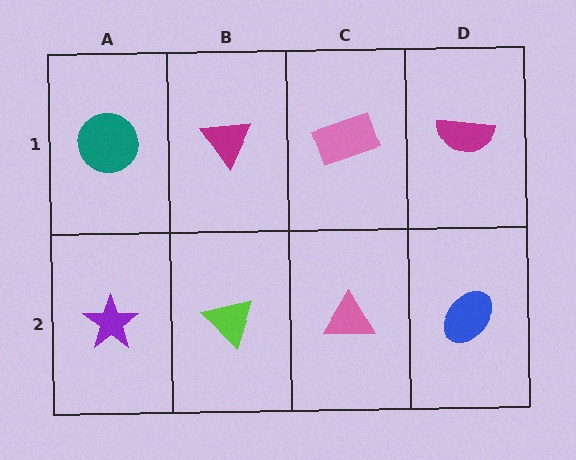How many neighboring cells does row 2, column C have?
3.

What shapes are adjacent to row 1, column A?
A purple star (row 2, column A), a magenta triangle (row 1, column B).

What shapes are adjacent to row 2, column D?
A magenta semicircle (row 1, column D), a pink triangle (row 2, column C).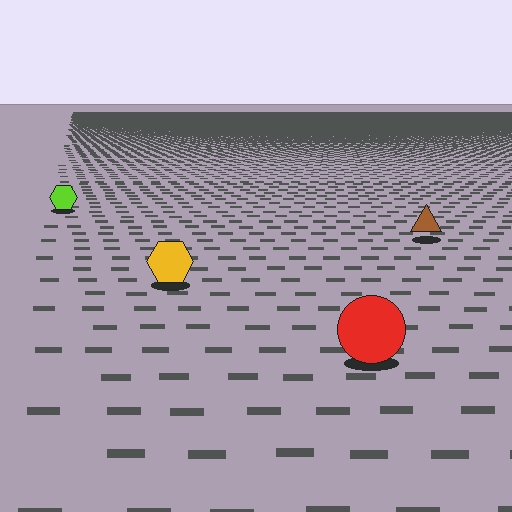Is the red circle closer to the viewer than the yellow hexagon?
Yes. The red circle is closer — you can tell from the texture gradient: the ground texture is coarser near it.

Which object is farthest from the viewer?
The lime hexagon is farthest from the viewer. It appears smaller and the ground texture around it is denser.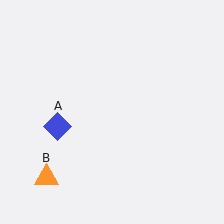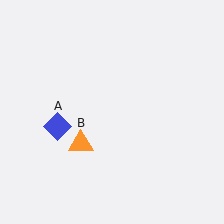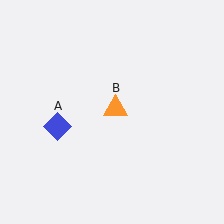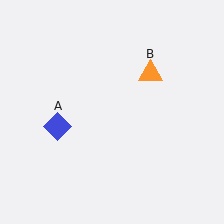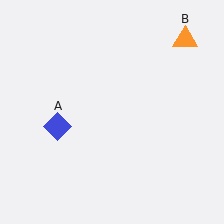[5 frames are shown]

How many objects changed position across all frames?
1 object changed position: orange triangle (object B).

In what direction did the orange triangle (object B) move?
The orange triangle (object B) moved up and to the right.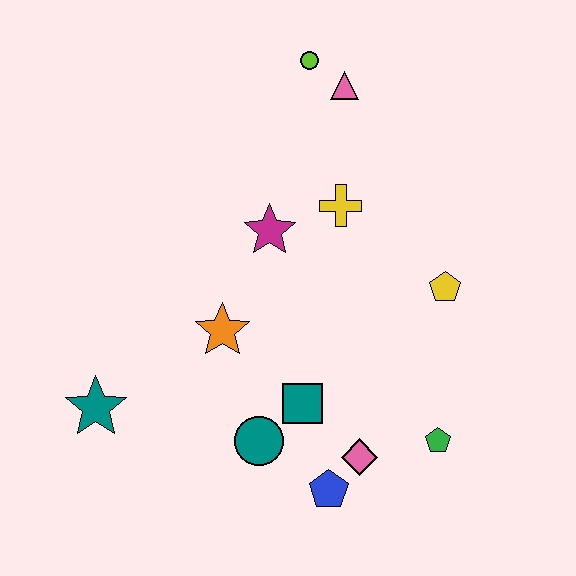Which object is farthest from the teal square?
The lime circle is farthest from the teal square.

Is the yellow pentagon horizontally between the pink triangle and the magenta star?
No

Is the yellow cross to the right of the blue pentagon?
Yes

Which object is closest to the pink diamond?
The blue pentagon is closest to the pink diamond.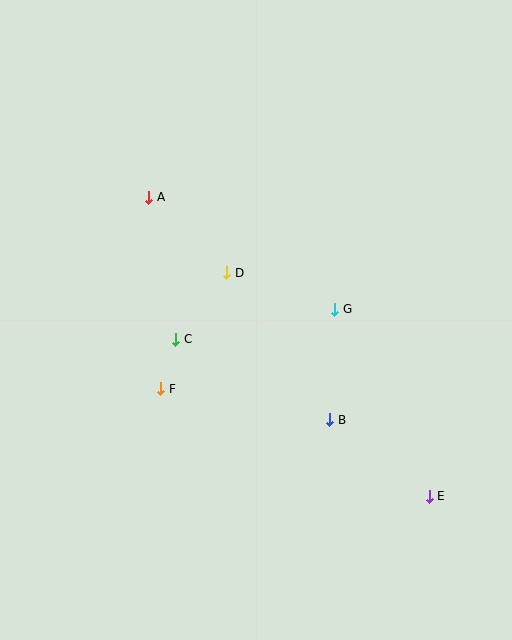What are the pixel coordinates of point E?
Point E is at (429, 496).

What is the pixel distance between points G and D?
The distance between G and D is 114 pixels.